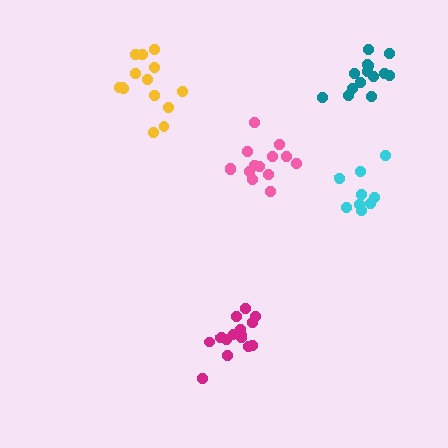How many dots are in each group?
Group 1: 14 dots, Group 2: 15 dots, Group 3: 9 dots, Group 4: 14 dots, Group 5: 14 dots (66 total).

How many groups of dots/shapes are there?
There are 5 groups.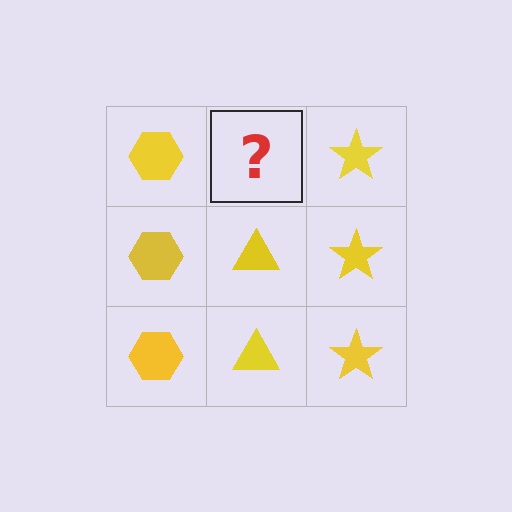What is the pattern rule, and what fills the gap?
The rule is that each column has a consistent shape. The gap should be filled with a yellow triangle.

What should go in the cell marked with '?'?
The missing cell should contain a yellow triangle.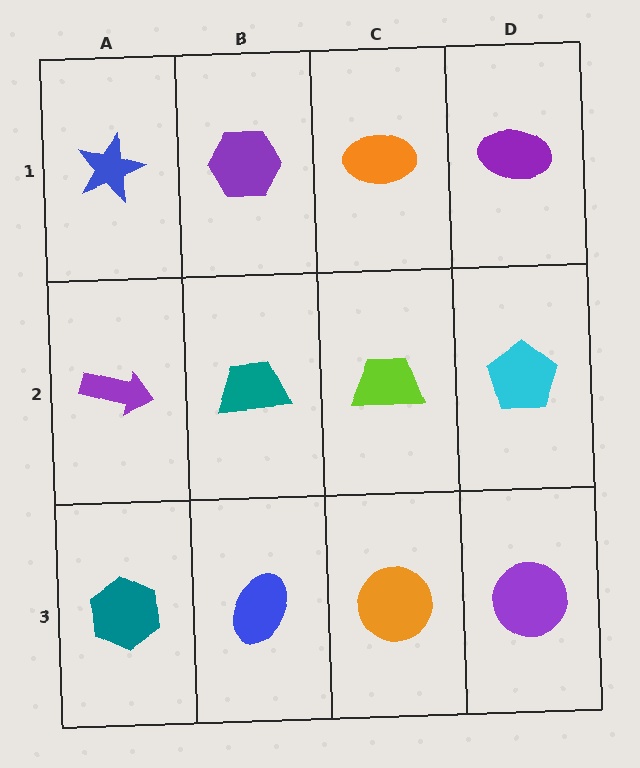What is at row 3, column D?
A purple circle.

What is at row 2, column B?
A teal trapezoid.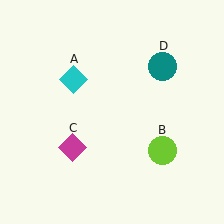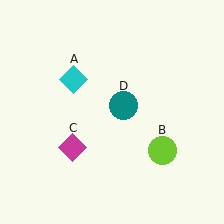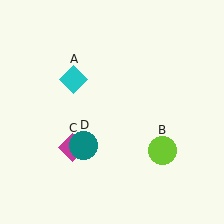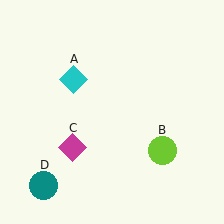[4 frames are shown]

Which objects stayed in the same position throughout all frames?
Cyan diamond (object A) and lime circle (object B) and magenta diamond (object C) remained stationary.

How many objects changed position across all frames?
1 object changed position: teal circle (object D).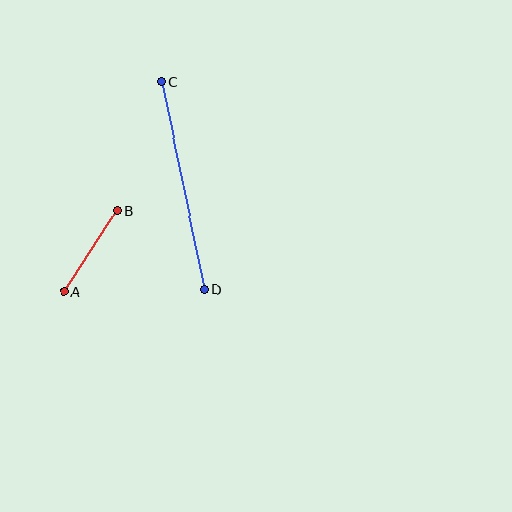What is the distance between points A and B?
The distance is approximately 96 pixels.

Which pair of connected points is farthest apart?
Points C and D are farthest apart.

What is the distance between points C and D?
The distance is approximately 212 pixels.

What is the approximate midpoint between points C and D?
The midpoint is at approximately (183, 186) pixels.